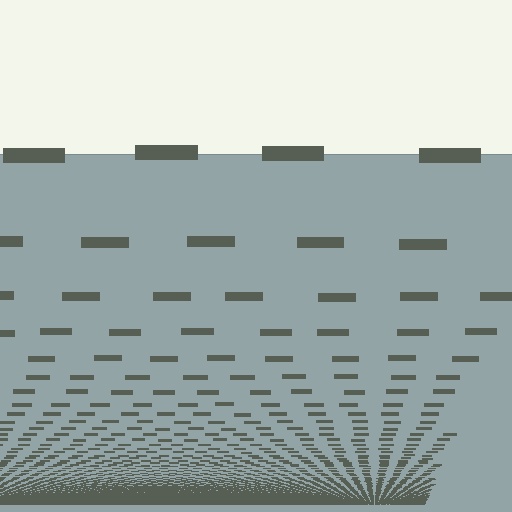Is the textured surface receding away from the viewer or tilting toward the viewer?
The surface appears to tilt toward the viewer. Texture elements get larger and sparser toward the top.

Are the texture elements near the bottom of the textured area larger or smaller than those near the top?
Smaller. The gradient is inverted — elements near the bottom are smaller and denser.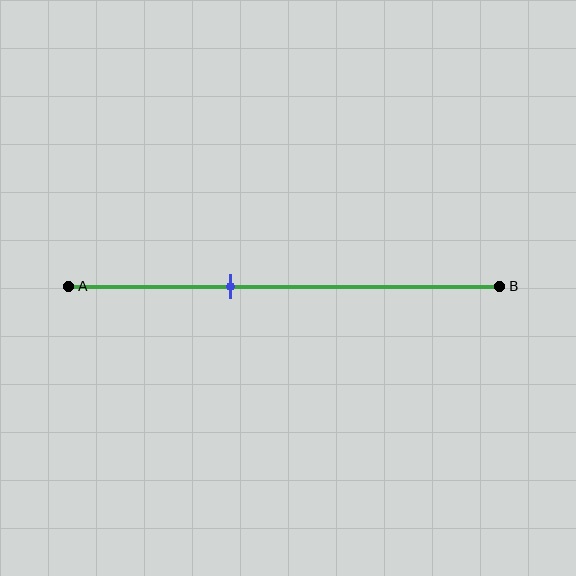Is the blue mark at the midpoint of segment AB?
No, the mark is at about 40% from A, not at the 50% midpoint.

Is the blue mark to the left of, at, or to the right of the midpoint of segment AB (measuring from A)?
The blue mark is to the left of the midpoint of segment AB.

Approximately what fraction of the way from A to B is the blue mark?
The blue mark is approximately 40% of the way from A to B.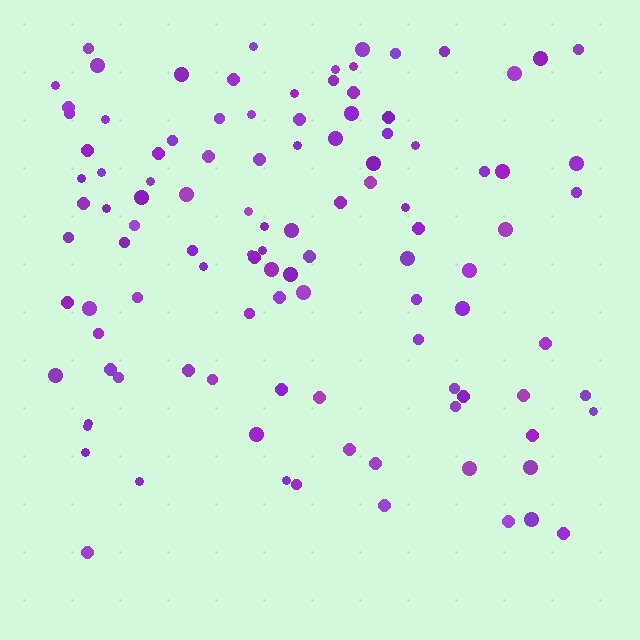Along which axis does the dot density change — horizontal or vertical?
Vertical.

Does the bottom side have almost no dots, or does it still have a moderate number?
Still a moderate number, just noticeably fewer than the top.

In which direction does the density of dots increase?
From bottom to top, with the top side densest.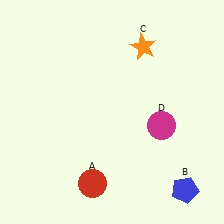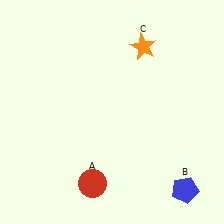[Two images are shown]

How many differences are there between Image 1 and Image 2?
There is 1 difference between the two images.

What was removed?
The magenta circle (D) was removed in Image 2.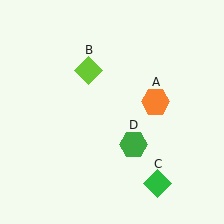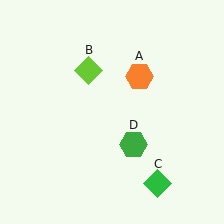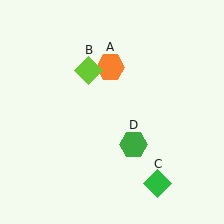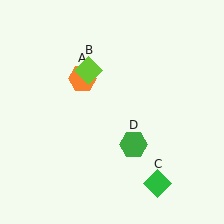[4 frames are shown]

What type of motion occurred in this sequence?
The orange hexagon (object A) rotated counterclockwise around the center of the scene.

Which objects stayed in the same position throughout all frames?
Lime diamond (object B) and green diamond (object C) and green hexagon (object D) remained stationary.